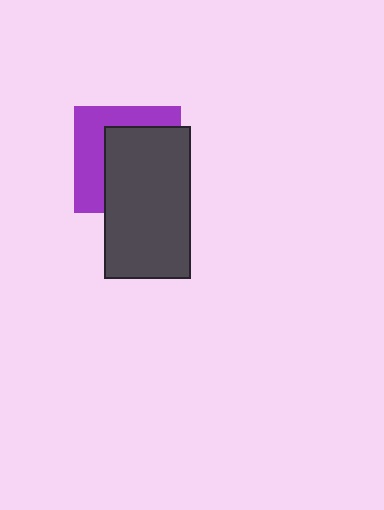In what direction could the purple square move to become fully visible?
The purple square could move toward the upper-left. That would shift it out from behind the dark gray rectangle entirely.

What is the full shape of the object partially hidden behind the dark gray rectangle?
The partially hidden object is a purple square.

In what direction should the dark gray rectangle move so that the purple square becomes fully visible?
The dark gray rectangle should move toward the lower-right. That is the shortest direction to clear the overlap and leave the purple square fully visible.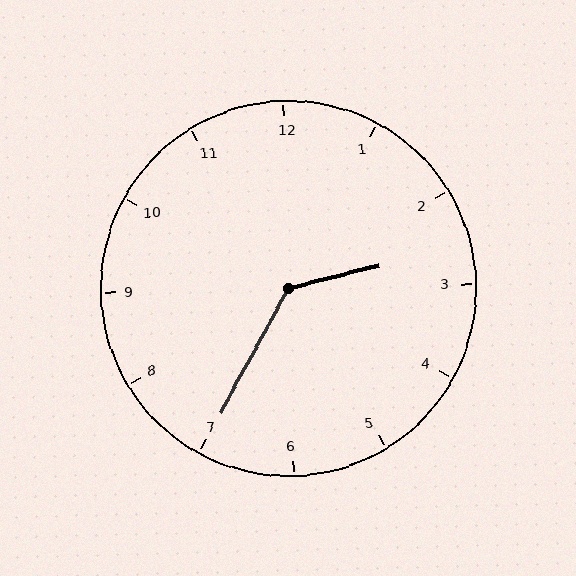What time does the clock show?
2:35.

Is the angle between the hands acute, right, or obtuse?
It is obtuse.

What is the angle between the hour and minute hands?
Approximately 132 degrees.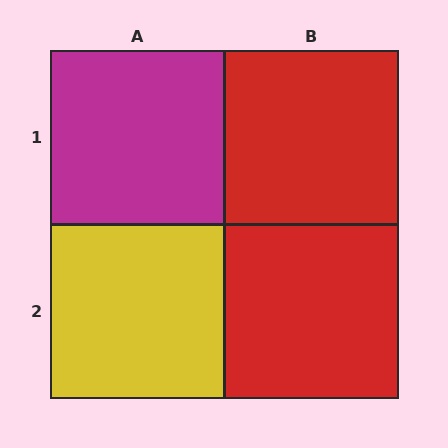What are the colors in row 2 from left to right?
Yellow, red.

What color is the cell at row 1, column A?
Magenta.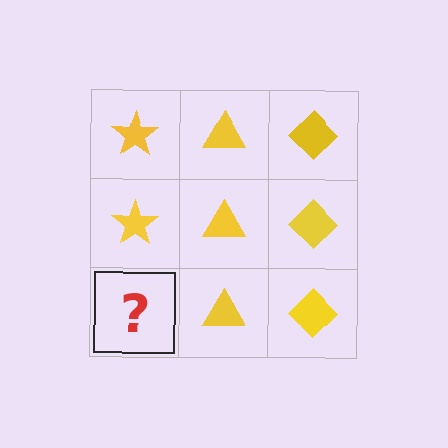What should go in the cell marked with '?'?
The missing cell should contain a yellow star.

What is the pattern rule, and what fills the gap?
The rule is that each column has a consistent shape. The gap should be filled with a yellow star.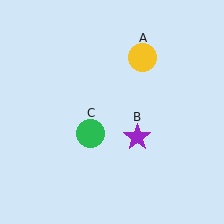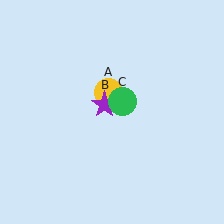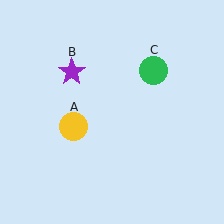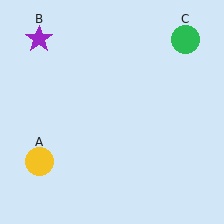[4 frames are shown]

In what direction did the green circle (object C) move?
The green circle (object C) moved up and to the right.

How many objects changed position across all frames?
3 objects changed position: yellow circle (object A), purple star (object B), green circle (object C).